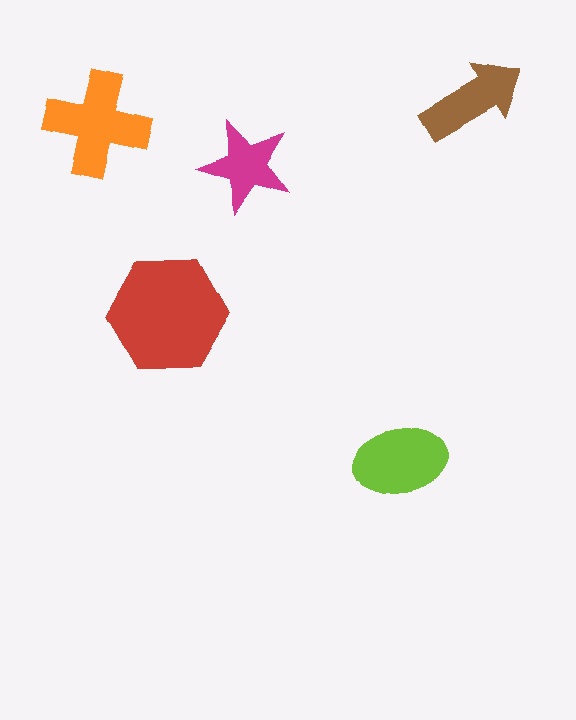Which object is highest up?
The brown arrow is topmost.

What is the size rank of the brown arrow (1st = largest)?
4th.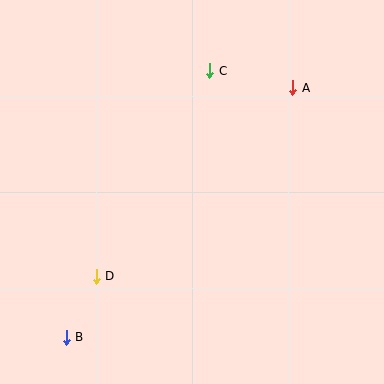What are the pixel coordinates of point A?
Point A is at (293, 88).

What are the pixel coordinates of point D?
Point D is at (96, 276).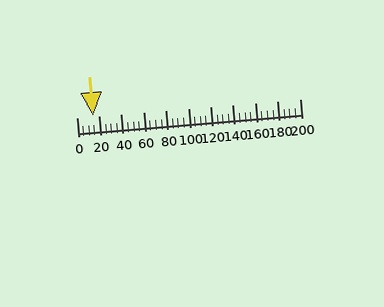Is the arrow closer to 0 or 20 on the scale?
The arrow is closer to 20.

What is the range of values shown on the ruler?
The ruler shows values from 0 to 200.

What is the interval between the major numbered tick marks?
The major tick marks are spaced 20 units apart.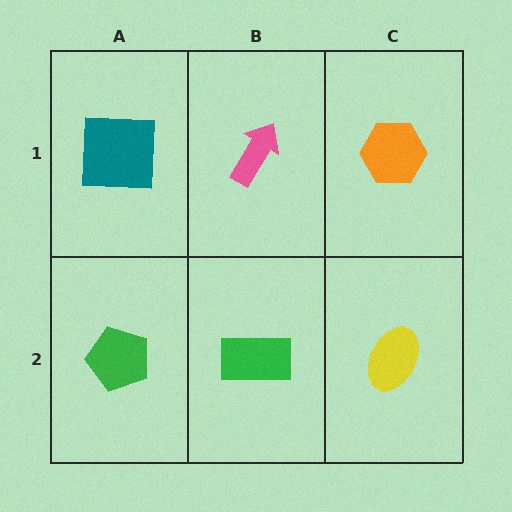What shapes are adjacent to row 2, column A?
A teal square (row 1, column A), a green rectangle (row 2, column B).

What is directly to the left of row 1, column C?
A pink arrow.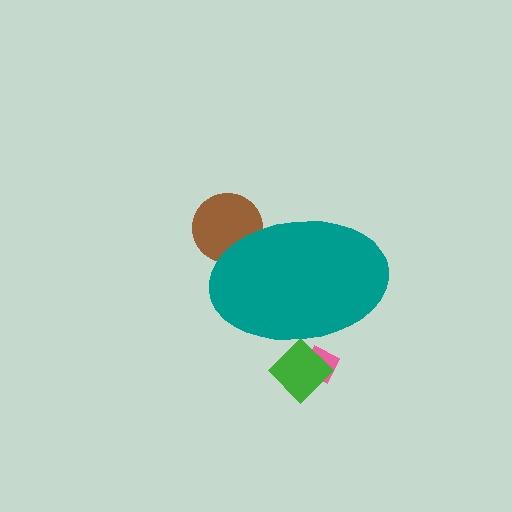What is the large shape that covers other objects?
A teal ellipse.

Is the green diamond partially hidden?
Yes, the green diamond is partially hidden behind the teal ellipse.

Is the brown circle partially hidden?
Yes, the brown circle is partially hidden behind the teal ellipse.